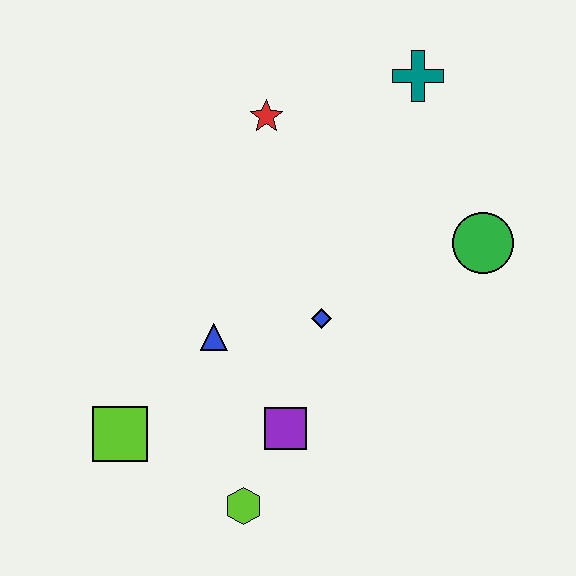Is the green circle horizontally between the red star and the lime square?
No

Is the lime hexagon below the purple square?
Yes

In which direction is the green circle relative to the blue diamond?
The green circle is to the right of the blue diamond.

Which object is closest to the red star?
The teal cross is closest to the red star.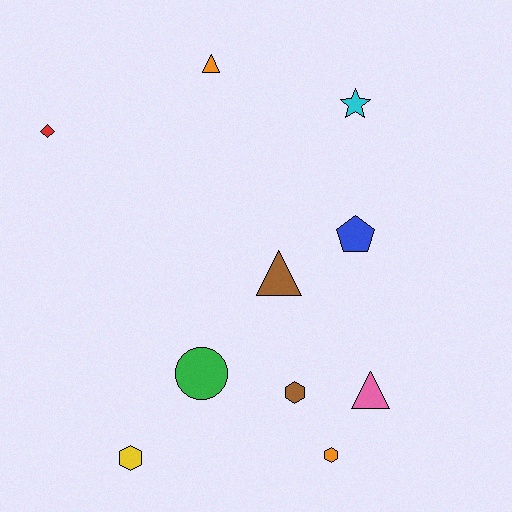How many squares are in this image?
There are no squares.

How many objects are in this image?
There are 10 objects.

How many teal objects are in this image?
There are no teal objects.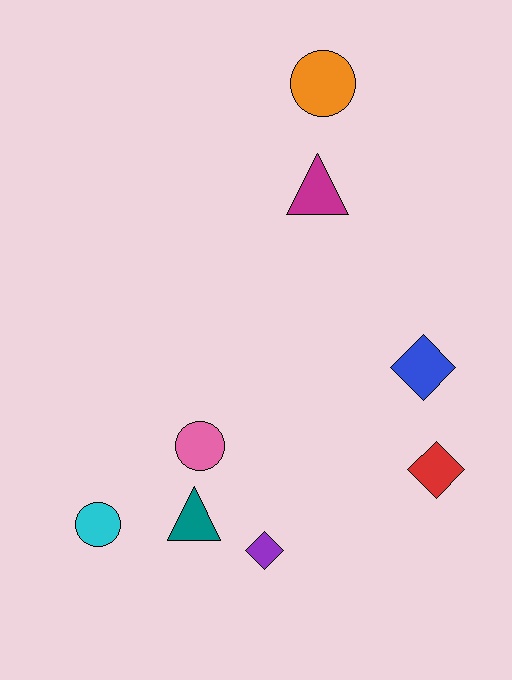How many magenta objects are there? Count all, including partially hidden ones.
There is 1 magenta object.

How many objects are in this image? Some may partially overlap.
There are 8 objects.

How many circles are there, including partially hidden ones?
There are 3 circles.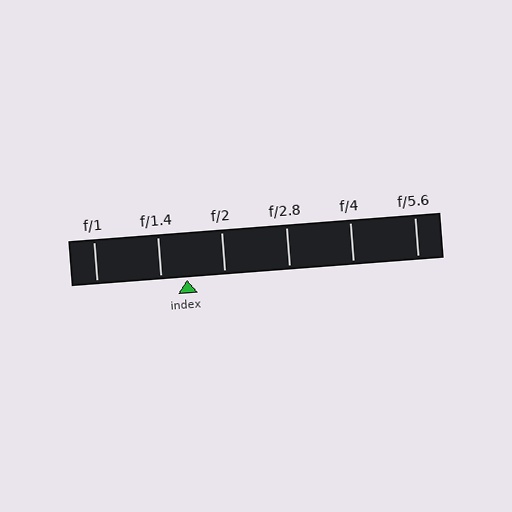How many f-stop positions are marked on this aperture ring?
There are 6 f-stop positions marked.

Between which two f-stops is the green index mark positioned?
The index mark is between f/1.4 and f/2.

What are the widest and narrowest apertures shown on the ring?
The widest aperture shown is f/1 and the narrowest is f/5.6.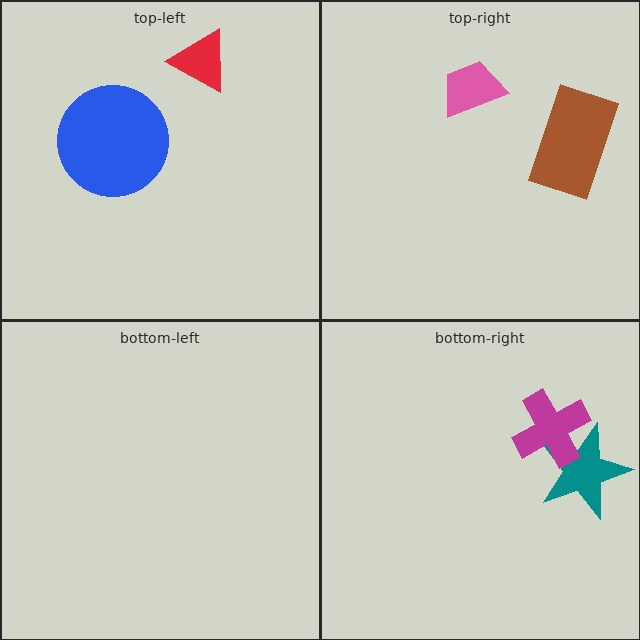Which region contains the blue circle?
The top-left region.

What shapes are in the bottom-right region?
The teal star, the magenta cross.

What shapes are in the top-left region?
The red triangle, the blue circle.